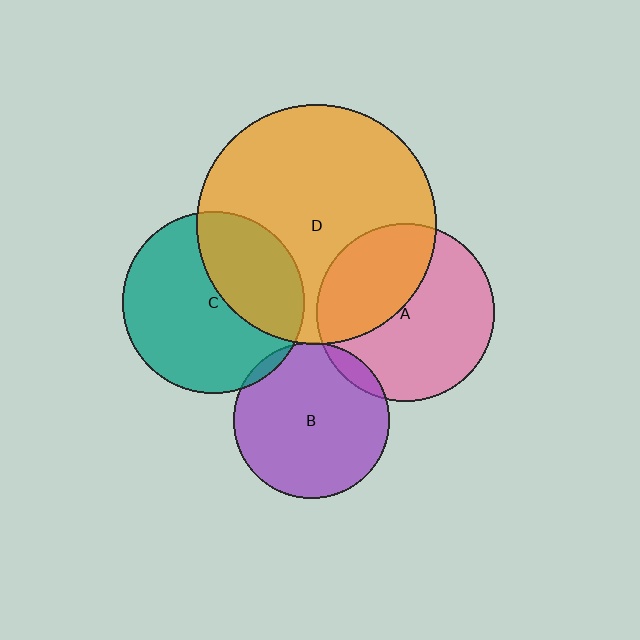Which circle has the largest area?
Circle D (orange).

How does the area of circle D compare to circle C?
Approximately 1.7 times.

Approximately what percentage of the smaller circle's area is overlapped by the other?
Approximately 5%.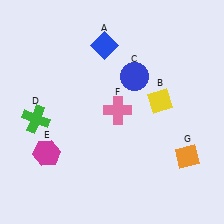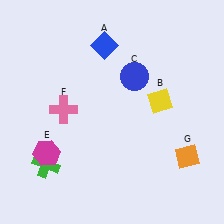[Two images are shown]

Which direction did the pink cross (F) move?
The pink cross (F) moved left.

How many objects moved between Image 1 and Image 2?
2 objects moved between the two images.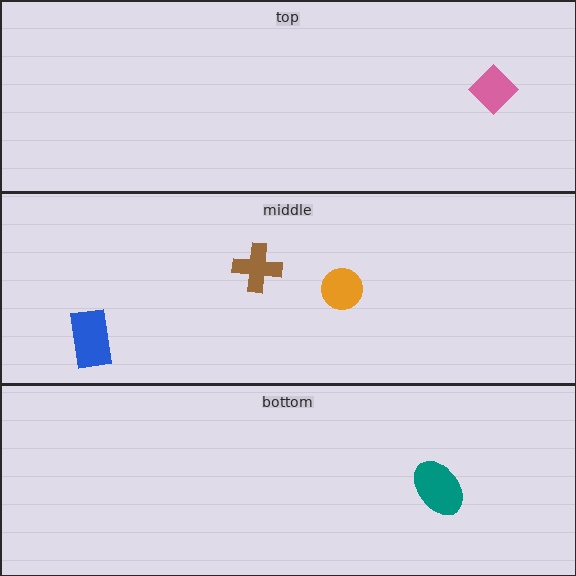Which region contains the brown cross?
The middle region.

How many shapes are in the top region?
1.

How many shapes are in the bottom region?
1.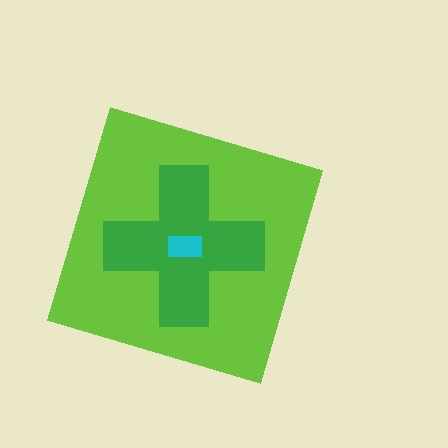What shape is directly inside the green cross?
The cyan rectangle.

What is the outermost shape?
The lime diamond.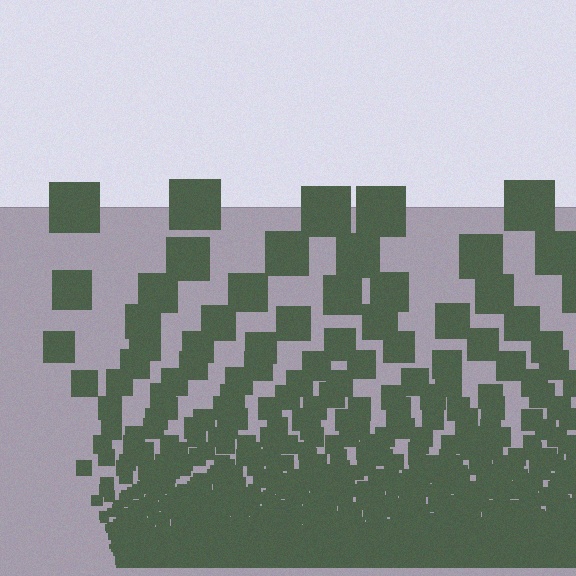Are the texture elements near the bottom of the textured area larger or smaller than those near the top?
Smaller. The gradient is inverted — elements near the bottom are smaller and denser.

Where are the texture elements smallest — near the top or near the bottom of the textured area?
Near the bottom.